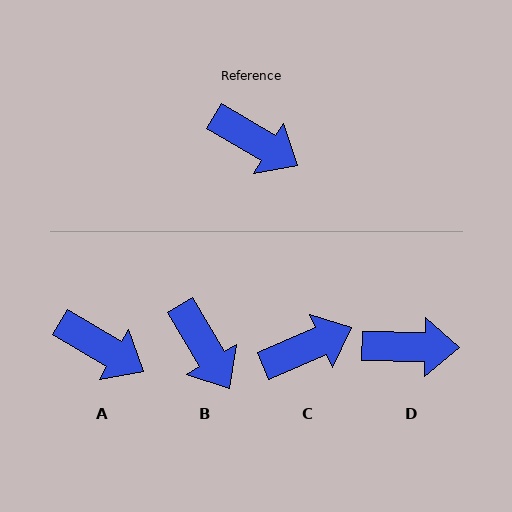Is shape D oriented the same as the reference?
No, it is off by about 30 degrees.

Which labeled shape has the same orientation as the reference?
A.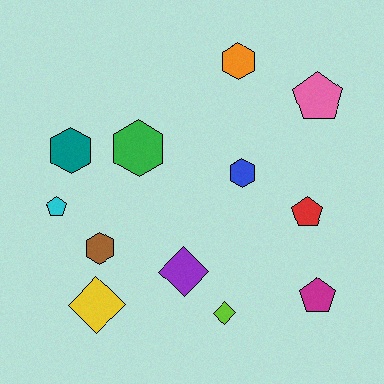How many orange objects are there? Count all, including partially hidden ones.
There is 1 orange object.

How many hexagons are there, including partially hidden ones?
There are 5 hexagons.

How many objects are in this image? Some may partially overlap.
There are 12 objects.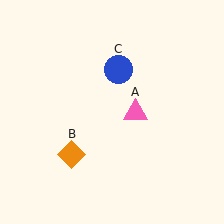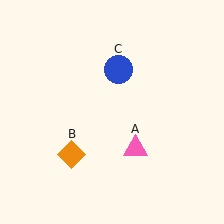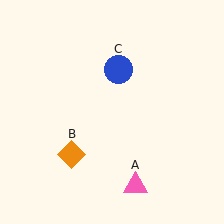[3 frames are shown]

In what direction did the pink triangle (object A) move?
The pink triangle (object A) moved down.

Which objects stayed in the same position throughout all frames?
Orange diamond (object B) and blue circle (object C) remained stationary.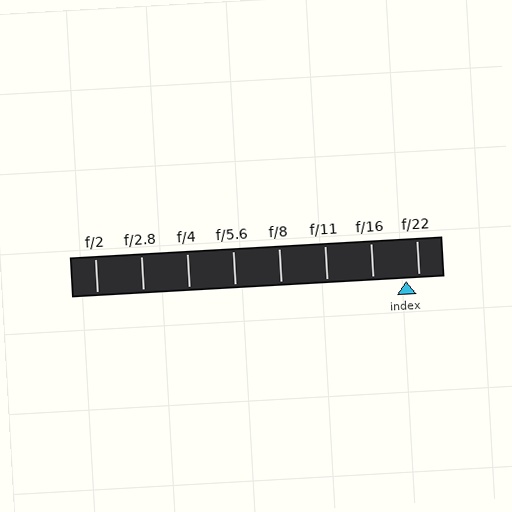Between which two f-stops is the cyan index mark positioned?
The index mark is between f/16 and f/22.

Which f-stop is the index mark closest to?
The index mark is closest to f/22.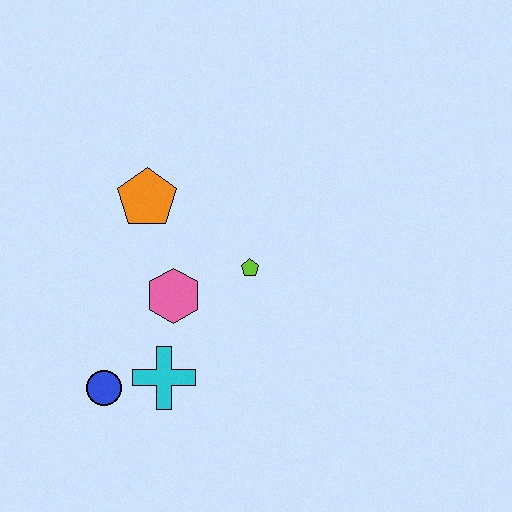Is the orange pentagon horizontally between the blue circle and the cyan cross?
Yes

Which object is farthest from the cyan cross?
The orange pentagon is farthest from the cyan cross.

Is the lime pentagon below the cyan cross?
No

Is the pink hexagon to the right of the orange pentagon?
Yes